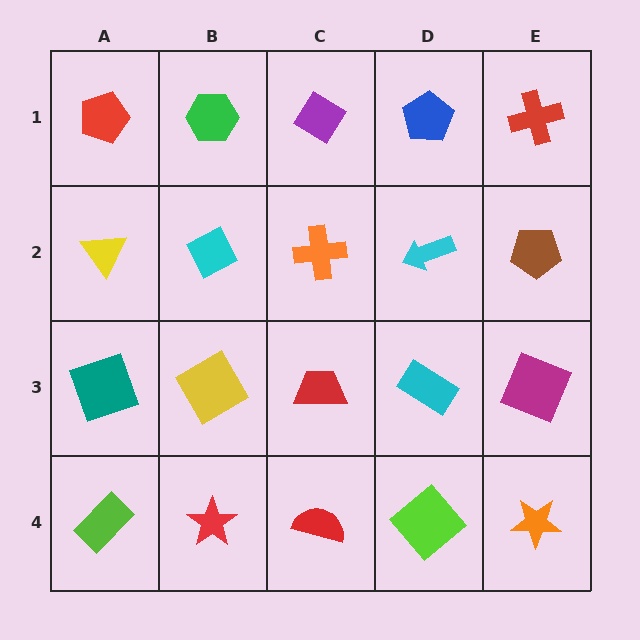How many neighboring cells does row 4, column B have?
3.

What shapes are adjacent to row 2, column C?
A purple diamond (row 1, column C), a red trapezoid (row 3, column C), a cyan diamond (row 2, column B), a cyan arrow (row 2, column D).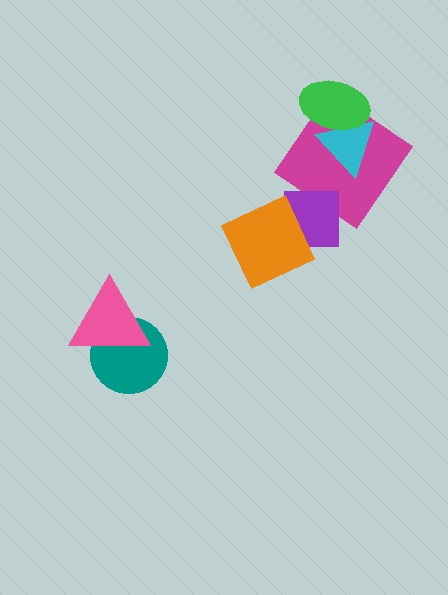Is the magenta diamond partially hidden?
Yes, it is partially covered by another shape.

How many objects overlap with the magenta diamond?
3 objects overlap with the magenta diamond.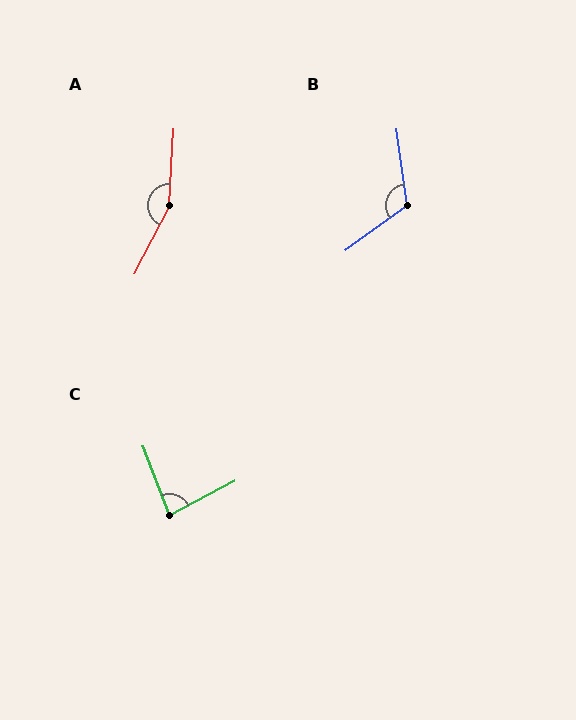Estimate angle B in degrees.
Approximately 119 degrees.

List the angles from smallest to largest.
C (83°), B (119°), A (156°).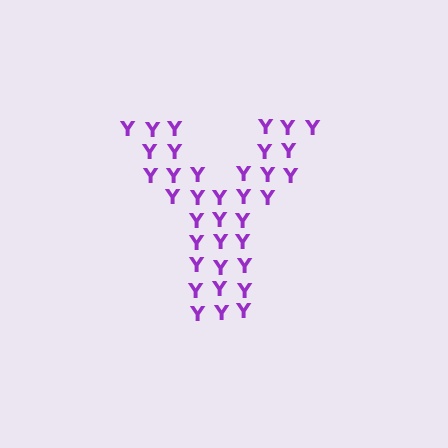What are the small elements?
The small elements are letter Y's.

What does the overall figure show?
The overall figure shows the letter Y.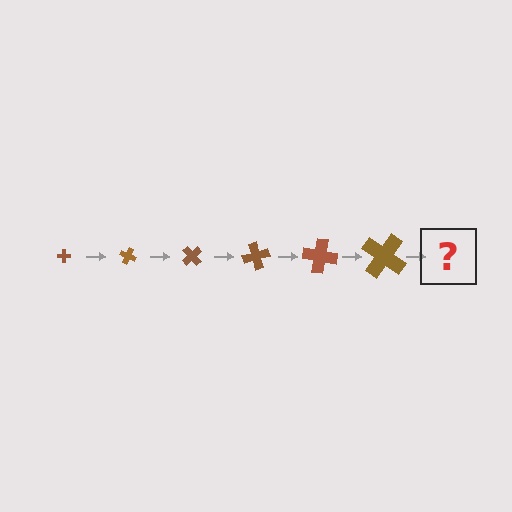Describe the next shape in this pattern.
It should be a cross, larger than the previous one and rotated 150 degrees from the start.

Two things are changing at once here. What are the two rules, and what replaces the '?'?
The two rules are that the cross grows larger each step and it rotates 25 degrees each step. The '?' should be a cross, larger than the previous one and rotated 150 degrees from the start.